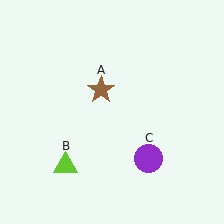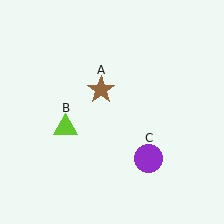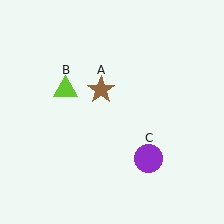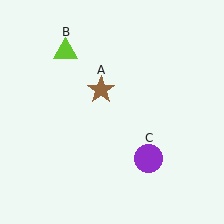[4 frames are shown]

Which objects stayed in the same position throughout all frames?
Brown star (object A) and purple circle (object C) remained stationary.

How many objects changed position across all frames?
1 object changed position: lime triangle (object B).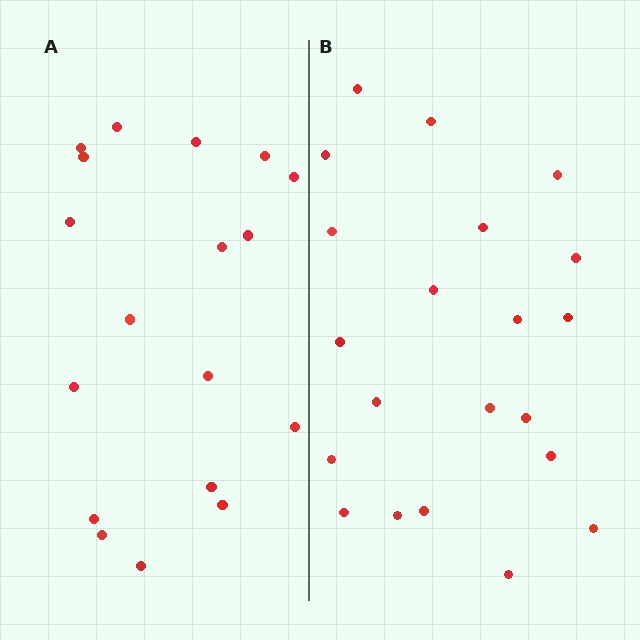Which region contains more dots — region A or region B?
Region B (the right region) has more dots.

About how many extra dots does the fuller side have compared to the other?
Region B has just a few more — roughly 2 or 3 more dots than region A.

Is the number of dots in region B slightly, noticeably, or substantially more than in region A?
Region B has only slightly more — the two regions are fairly close. The ratio is roughly 1.2 to 1.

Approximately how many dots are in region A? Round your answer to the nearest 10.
About 20 dots. (The exact count is 18, which rounds to 20.)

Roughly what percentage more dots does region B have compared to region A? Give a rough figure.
About 15% more.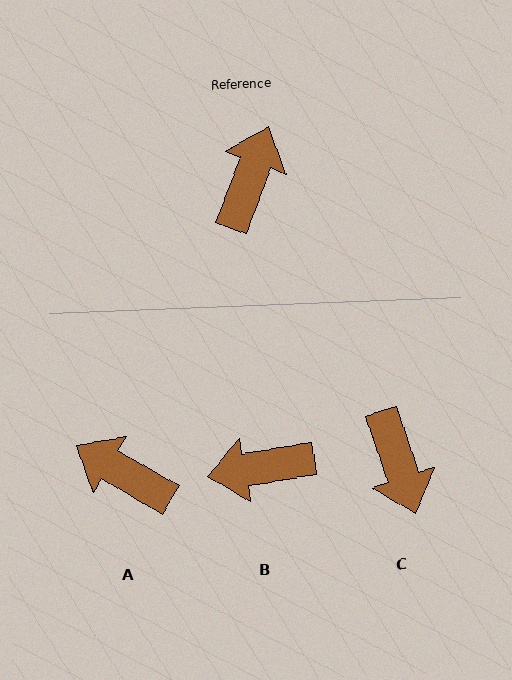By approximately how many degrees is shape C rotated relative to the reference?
Approximately 141 degrees clockwise.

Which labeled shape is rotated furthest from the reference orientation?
C, about 141 degrees away.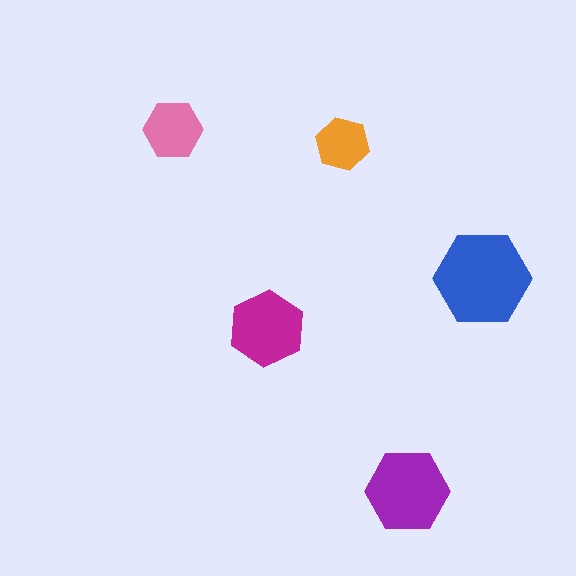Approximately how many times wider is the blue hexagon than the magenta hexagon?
About 1.5 times wider.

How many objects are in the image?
There are 5 objects in the image.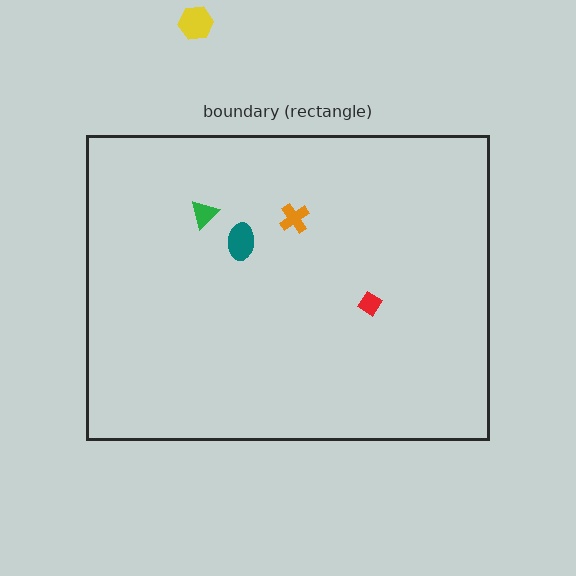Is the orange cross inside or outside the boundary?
Inside.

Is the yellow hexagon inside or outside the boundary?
Outside.